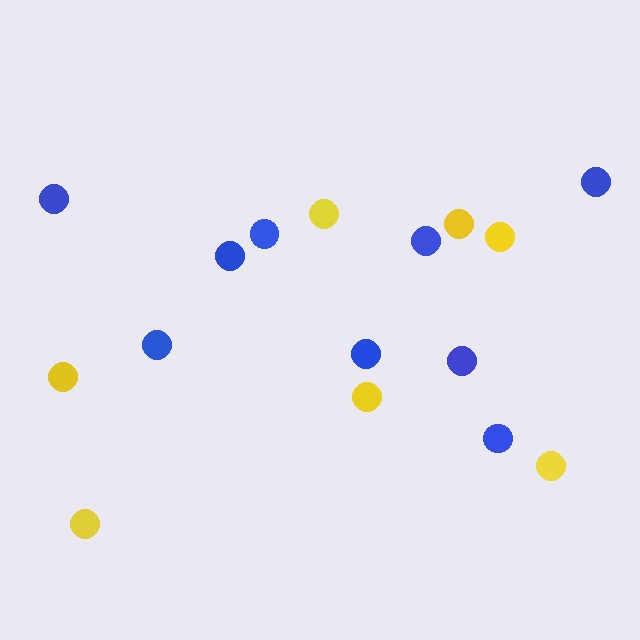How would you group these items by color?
There are 2 groups: one group of blue circles (9) and one group of yellow circles (7).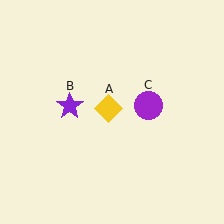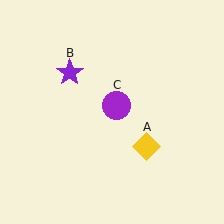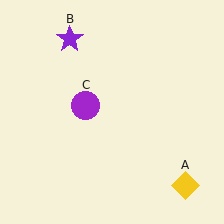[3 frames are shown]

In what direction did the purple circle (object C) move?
The purple circle (object C) moved left.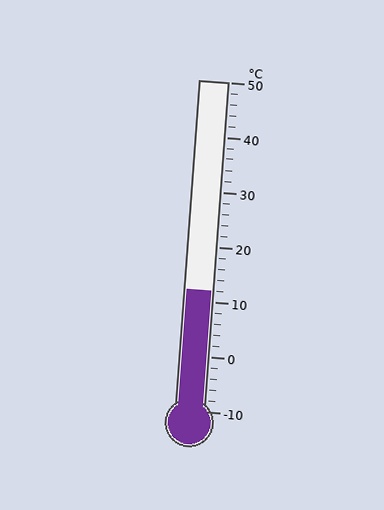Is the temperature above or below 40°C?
The temperature is below 40°C.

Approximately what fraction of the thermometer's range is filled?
The thermometer is filled to approximately 35% of its range.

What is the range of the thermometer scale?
The thermometer scale ranges from -10°C to 50°C.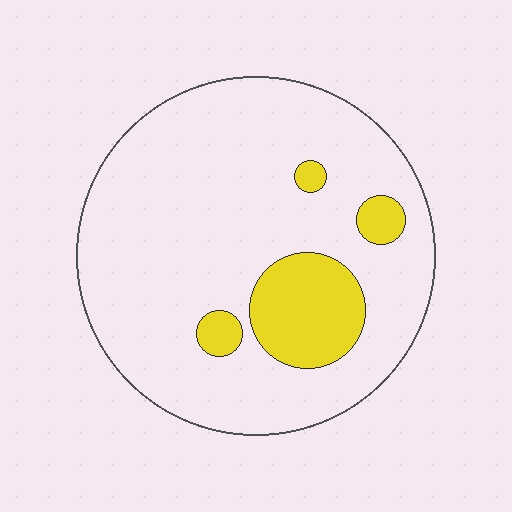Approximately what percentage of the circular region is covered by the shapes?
Approximately 15%.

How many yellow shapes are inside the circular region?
4.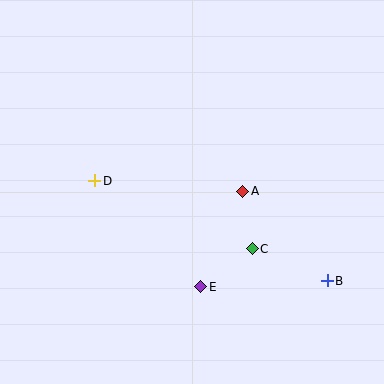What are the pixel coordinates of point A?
Point A is at (243, 191).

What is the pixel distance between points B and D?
The distance between B and D is 253 pixels.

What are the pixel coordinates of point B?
Point B is at (327, 281).